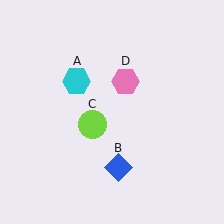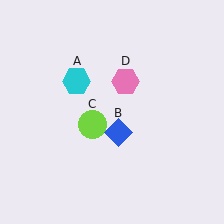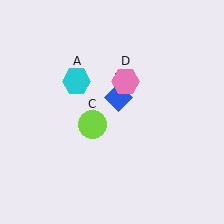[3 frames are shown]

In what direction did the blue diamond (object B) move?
The blue diamond (object B) moved up.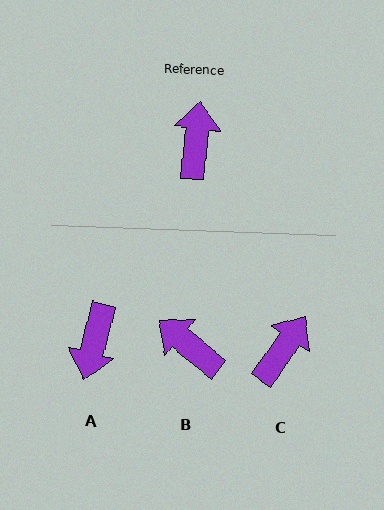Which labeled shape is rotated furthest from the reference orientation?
A, about 171 degrees away.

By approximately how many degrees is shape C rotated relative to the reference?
Approximately 28 degrees clockwise.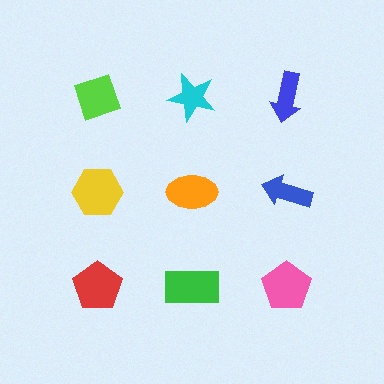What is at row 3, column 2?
A green rectangle.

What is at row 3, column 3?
A pink pentagon.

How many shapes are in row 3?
3 shapes.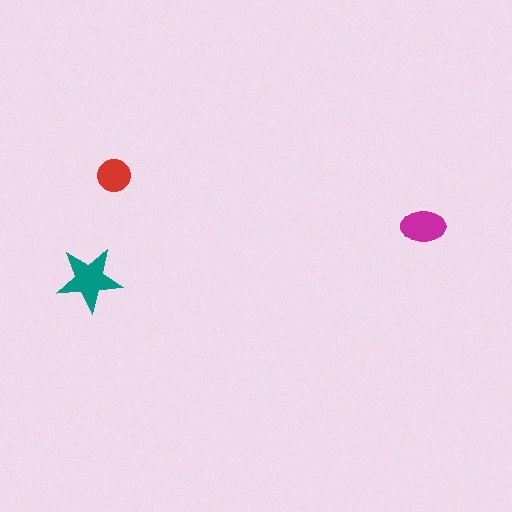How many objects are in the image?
There are 3 objects in the image.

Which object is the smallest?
The red circle.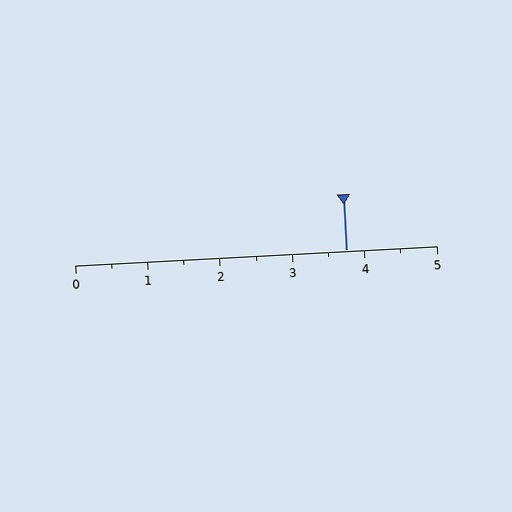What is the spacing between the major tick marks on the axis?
The major ticks are spaced 1 apart.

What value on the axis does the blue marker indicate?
The marker indicates approximately 3.8.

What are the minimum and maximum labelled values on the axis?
The axis runs from 0 to 5.